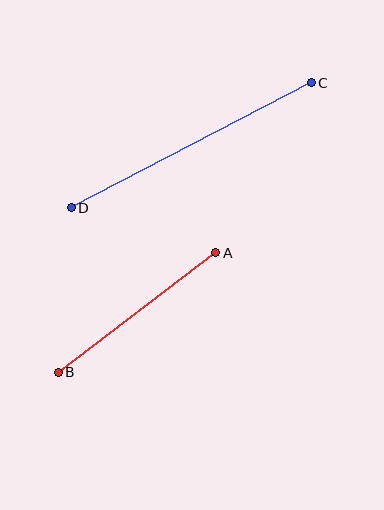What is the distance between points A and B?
The distance is approximately 198 pixels.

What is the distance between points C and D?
The distance is approximately 271 pixels.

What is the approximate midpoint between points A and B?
The midpoint is at approximately (137, 313) pixels.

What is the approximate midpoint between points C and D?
The midpoint is at approximately (191, 145) pixels.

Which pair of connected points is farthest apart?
Points C and D are farthest apart.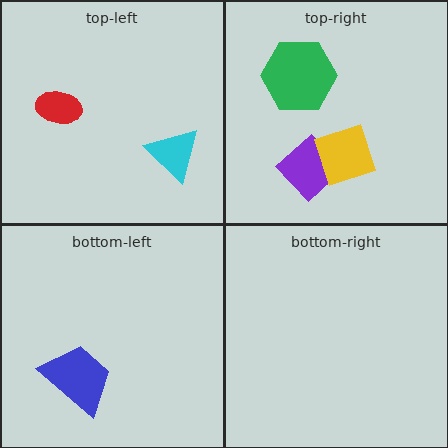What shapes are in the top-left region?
The red ellipse, the cyan triangle.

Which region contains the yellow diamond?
The top-right region.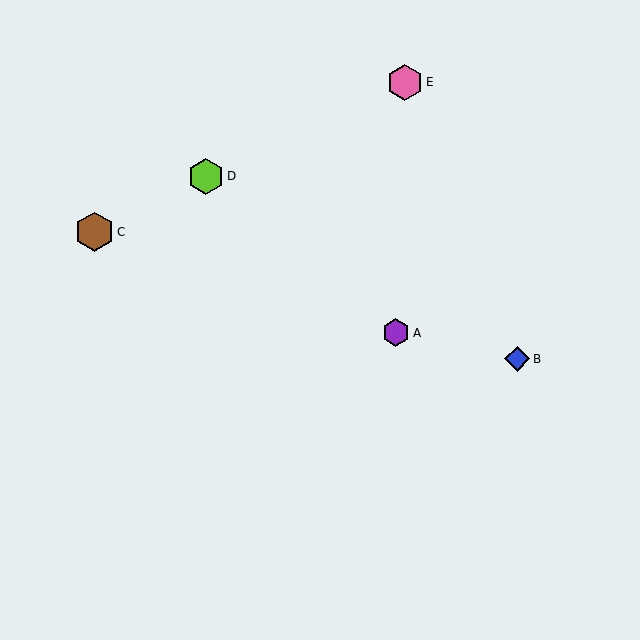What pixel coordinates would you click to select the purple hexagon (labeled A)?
Click at (396, 333) to select the purple hexagon A.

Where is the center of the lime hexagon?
The center of the lime hexagon is at (206, 176).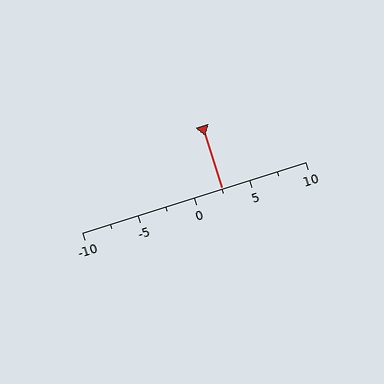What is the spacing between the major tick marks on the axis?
The major ticks are spaced 5 apart.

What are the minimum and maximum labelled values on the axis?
The axis runs from -10 to 10.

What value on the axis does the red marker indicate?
The marker indicates approximately 2.5.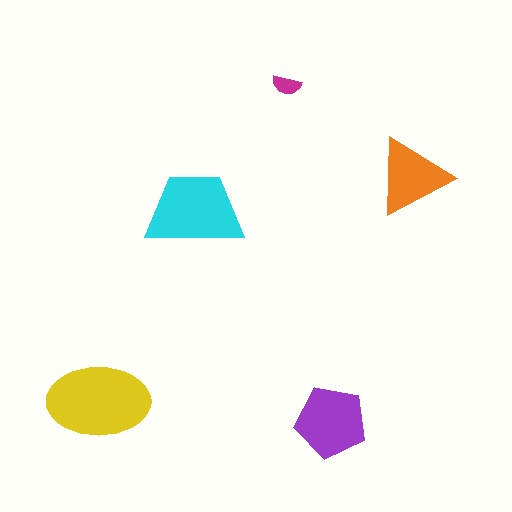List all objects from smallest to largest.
The magenta semicircle, the orange triangle, the purple pentagon, the cyan trapezoid, the yellow ellipse.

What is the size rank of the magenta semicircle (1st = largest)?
5th.